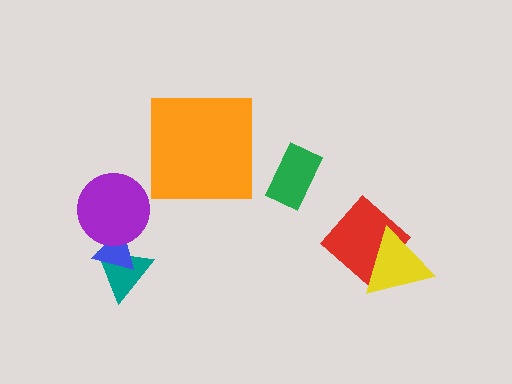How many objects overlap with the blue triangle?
2 objects overlap with the blue triangle.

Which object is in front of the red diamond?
The yellow triangle is in front of the red diamond.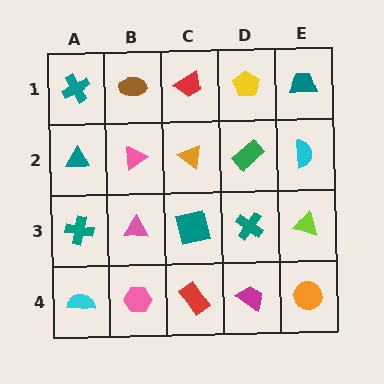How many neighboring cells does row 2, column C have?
4.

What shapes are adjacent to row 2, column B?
A brown ellipse (row 1, column B), a pink triangle (row 3, column B), a teal triangle (row 2, column A), an orange triangle (row 2, column C).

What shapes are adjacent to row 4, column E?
A lime triangle (row 3, column E), a magenta trapezoid (row 4, column D).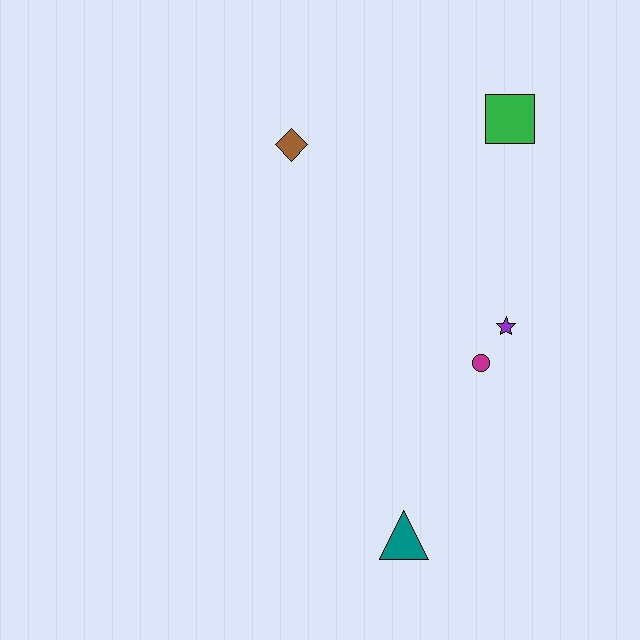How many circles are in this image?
There is 1 circle.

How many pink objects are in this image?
There are no pink objects.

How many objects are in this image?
There are 5 objects.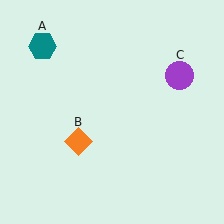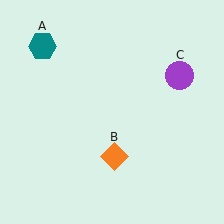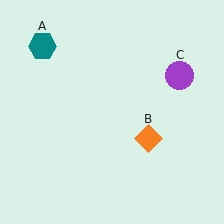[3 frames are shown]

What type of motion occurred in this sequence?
The orange diamond (object B) rotated counterclockwise around the center of the scene.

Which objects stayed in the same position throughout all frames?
Teal hexagon (object A) and purple circle (object C) remained stationary.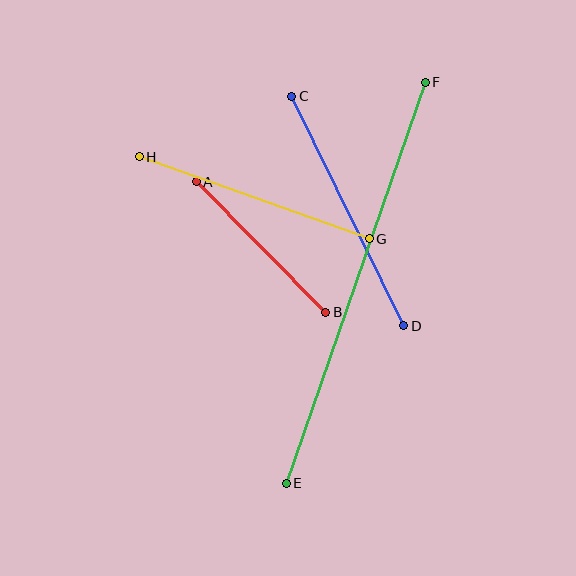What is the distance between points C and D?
The distance is approximately 255 pixels.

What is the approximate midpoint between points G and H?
The midpoint is at approximately (254, 198) pixels.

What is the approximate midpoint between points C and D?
The midpoint is at approximately (348, 211) pixels.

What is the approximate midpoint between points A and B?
The midpoint is at approximately (261, 247) pixels.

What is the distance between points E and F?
The distance is approximately 424 pixels.